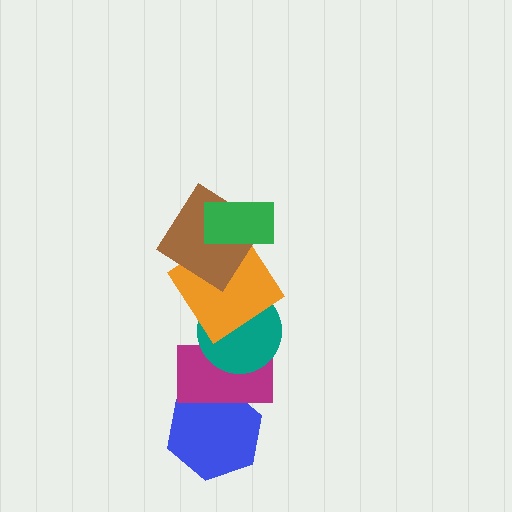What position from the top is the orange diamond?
The orange diamond is 3rd from the top.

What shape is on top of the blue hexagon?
The magenta rectangle is on top of the blue hexagon.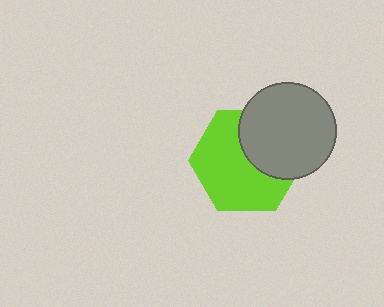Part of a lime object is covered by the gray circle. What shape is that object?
It is a hexagon.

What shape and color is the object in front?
The object in front is a gray circle.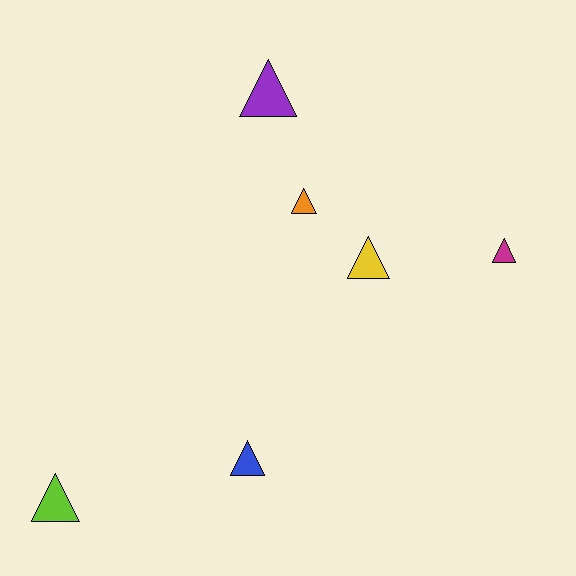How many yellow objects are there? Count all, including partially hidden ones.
There is 1 yellow object.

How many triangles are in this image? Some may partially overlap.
There are 6 triangles.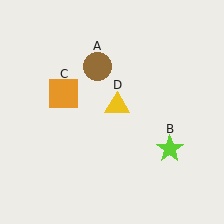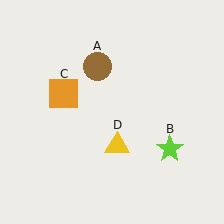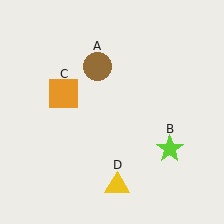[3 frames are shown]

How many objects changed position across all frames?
1 object changed position: yellow triangle (object D).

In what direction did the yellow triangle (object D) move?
The yellow triangle (object D) moved down.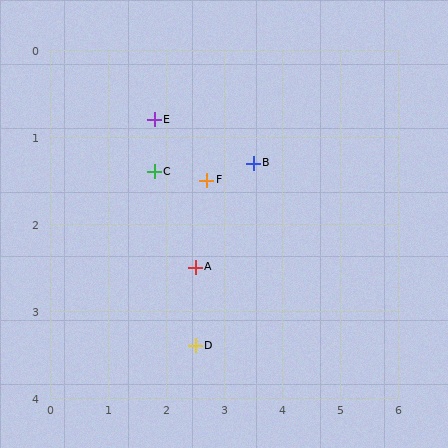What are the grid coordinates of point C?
Point C is at approximately (1.8, 1.4).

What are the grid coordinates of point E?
Point E is at approximately (1.8, 0.8).